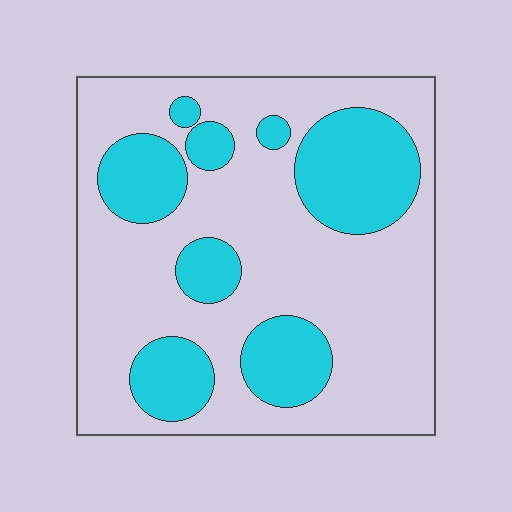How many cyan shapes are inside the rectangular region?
8.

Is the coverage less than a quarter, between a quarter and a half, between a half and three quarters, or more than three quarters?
Between a quarter and a half.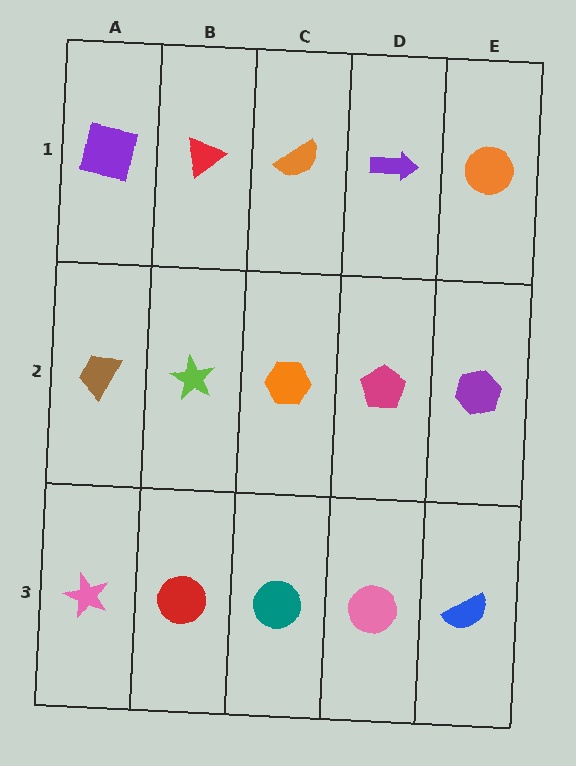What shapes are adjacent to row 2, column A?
A purple square (row 1, column A), a pink star (row 3, column A), a lime star (row 2, column B).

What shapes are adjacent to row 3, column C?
An orange hexagon (row 2, column C), a red circle (row 3, column B), a pink circle (row 3, column D).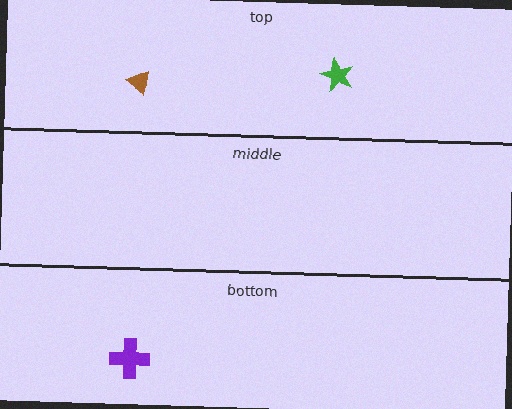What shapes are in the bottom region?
The purple cross.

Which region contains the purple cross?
The bottom region.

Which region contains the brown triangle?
The top region.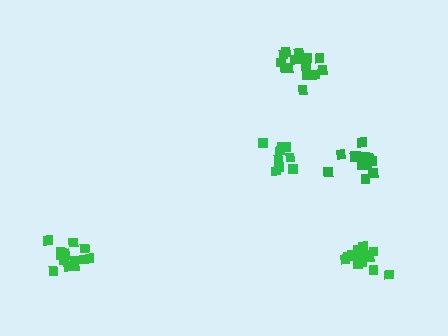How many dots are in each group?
Group 1: 15 dots, Group 2: 15 dots, Group 3: 15 dots, Group 4: 15 dots, Group 5: 10 dots (70 total).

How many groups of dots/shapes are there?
There are 5 groups.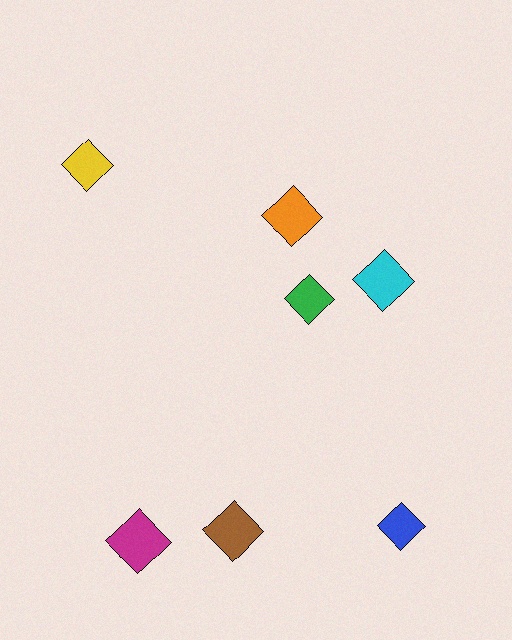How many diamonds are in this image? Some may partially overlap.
There are 7 diamonds.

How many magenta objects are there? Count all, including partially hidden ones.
There is 1 magenta object.